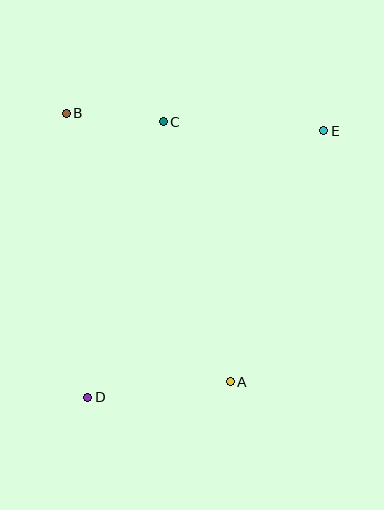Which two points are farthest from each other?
Points D and E are farthest from each other.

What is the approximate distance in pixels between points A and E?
The distance between A and E is approximately 268 pixels.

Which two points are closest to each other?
Points B and C are closest to each other.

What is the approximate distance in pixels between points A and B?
The distance between A and B is approximately 315 pixels.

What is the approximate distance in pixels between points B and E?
The distance between B and E is approximately 258 pixels.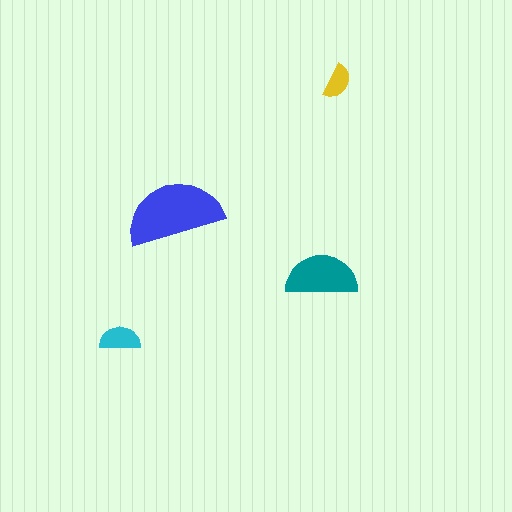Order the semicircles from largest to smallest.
the blue one, the teal one, the cyan one, the yellow one.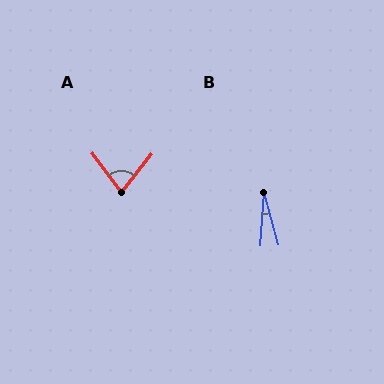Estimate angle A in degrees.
Approximately 75 degrees.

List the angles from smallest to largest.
B (19°), A (75°).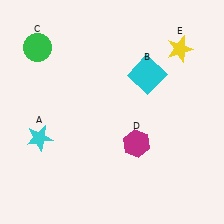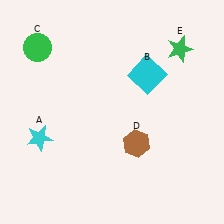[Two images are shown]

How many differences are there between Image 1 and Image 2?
There are 2 differences between the two images.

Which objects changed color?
D changed from magenta to brown. E changed from yellow to green.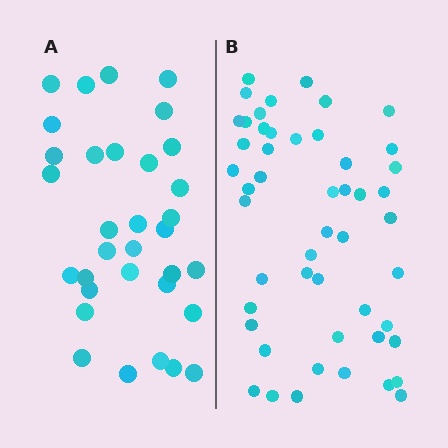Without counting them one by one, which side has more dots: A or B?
Region B (the right region) has more dots.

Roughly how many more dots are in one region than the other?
Region B has approximately 15 more dots than region A.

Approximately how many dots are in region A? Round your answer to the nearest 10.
About 30 dots. (The exact count is 33, which rounds to 30.)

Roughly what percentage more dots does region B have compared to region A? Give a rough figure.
About 50% more.